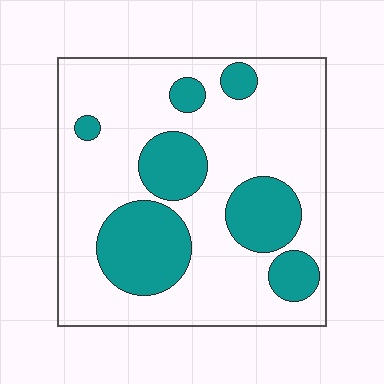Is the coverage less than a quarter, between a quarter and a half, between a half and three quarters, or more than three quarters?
Between a quarter and a half.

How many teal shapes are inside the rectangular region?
7.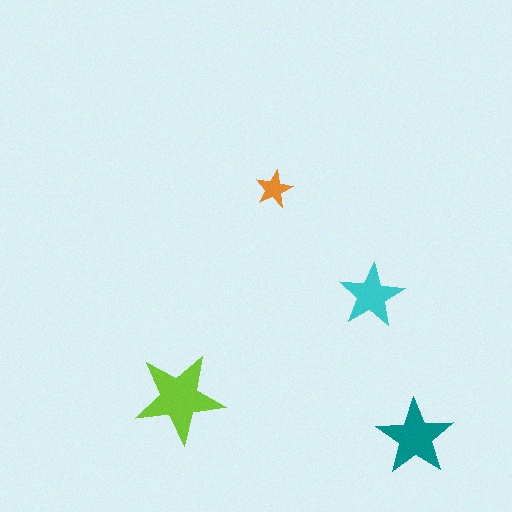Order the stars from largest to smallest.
the lime one, the teal one, the cyan one, the orange one.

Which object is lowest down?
The teal star is bottommost.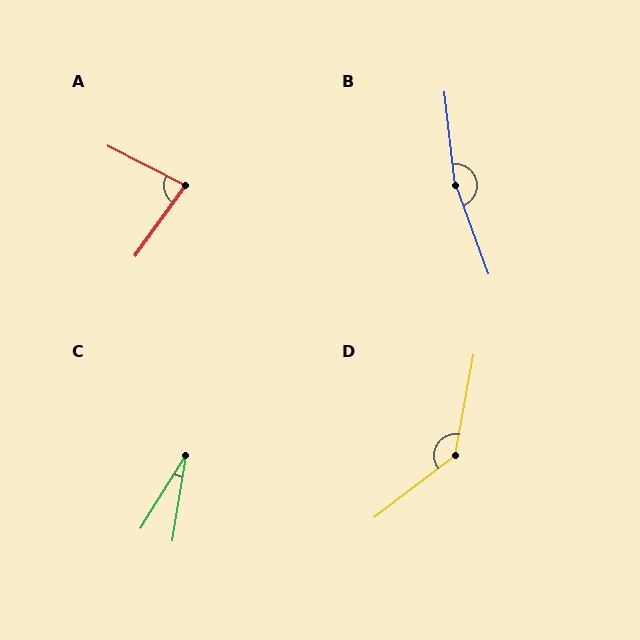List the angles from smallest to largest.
C (23°), A (81°), D (138°), B (166°).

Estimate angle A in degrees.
Approximately 81 degrees.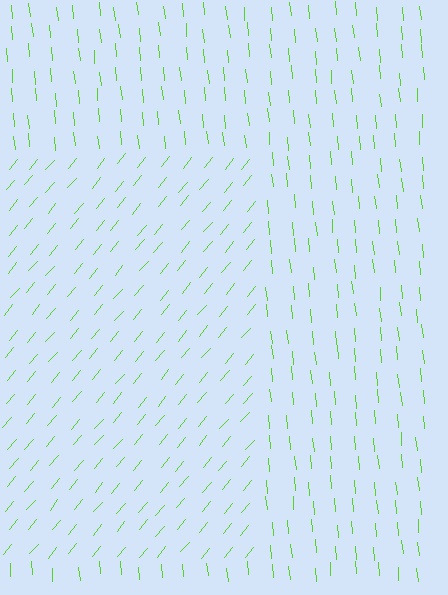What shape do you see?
I see a rectangle.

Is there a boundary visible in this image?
Yes, there is a texture boundary formed by a change in line orientation.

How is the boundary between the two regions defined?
The boundary is defined purely by a change in line orientation (approximately 45 degrees difference). All lines are the same color and thickness.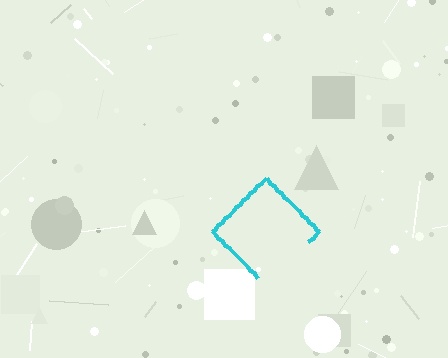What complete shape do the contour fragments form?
The contour fragments form a diamond.